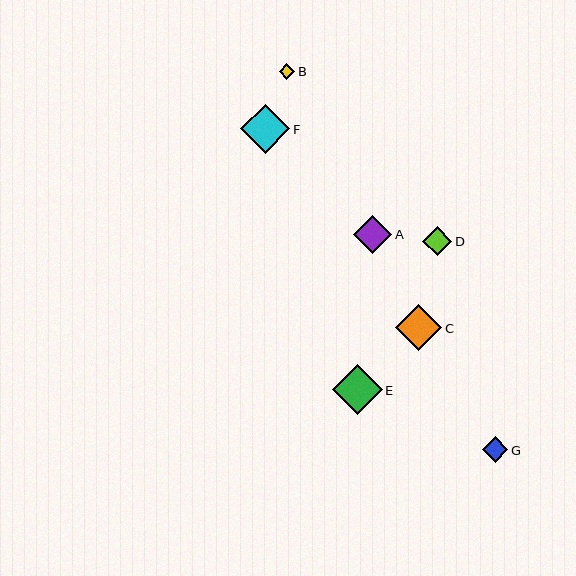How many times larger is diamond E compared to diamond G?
Diamond E is approximately 2.0 times the size of diamond G.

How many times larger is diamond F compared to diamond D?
Diamond F is approximately 1.7 times the size of diamond D.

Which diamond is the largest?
Diamond E is the largest with a size of approximately 50 pixels.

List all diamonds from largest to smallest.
From largest to smallest: E, F, C, A, D, G, B.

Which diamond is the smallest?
Diamond B is the smallest with a size of approximately 16 pixels.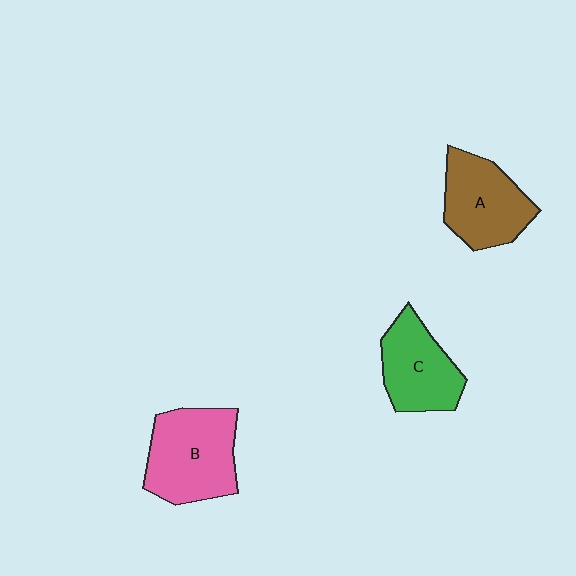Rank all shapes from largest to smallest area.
From largest to smallest: B (pink), A (brown), C (green).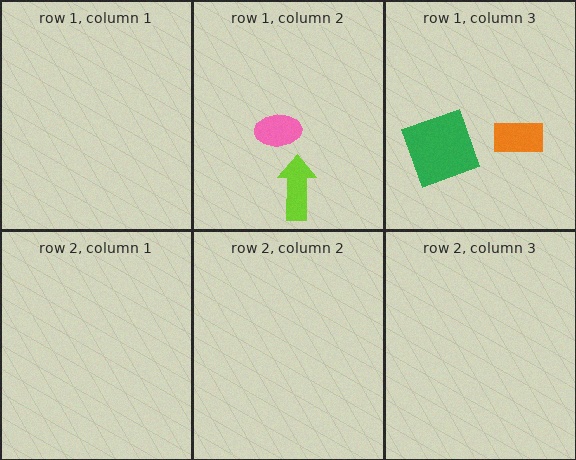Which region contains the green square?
The row 1, column 3 region.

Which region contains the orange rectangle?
The row 1, column 3 region.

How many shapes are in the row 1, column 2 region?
2.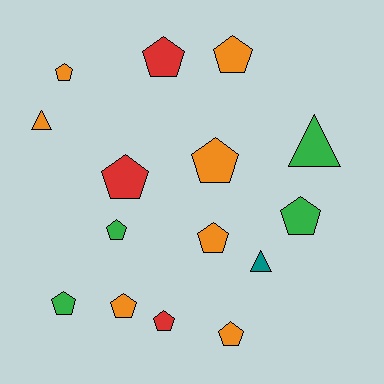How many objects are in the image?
There are 15 objects.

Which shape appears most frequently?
Pentagon, with 12 objects.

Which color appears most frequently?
Orange, with 7 objects.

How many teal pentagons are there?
There are no teal pentagons.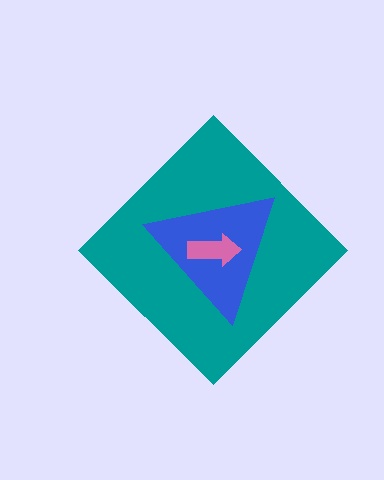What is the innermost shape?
The pink arrow.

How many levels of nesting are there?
3.